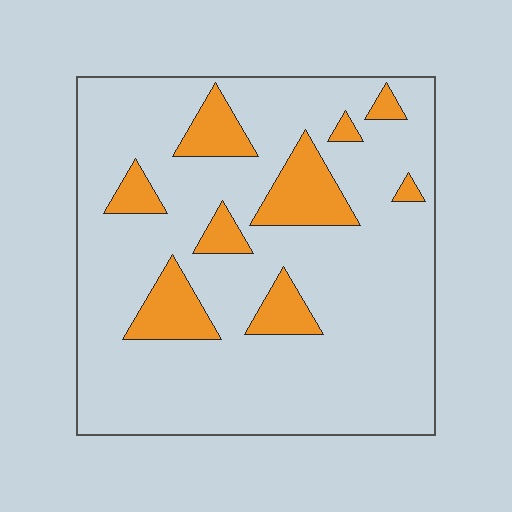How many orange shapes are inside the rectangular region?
9.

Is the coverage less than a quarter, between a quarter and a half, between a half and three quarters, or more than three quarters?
Less than a quarter.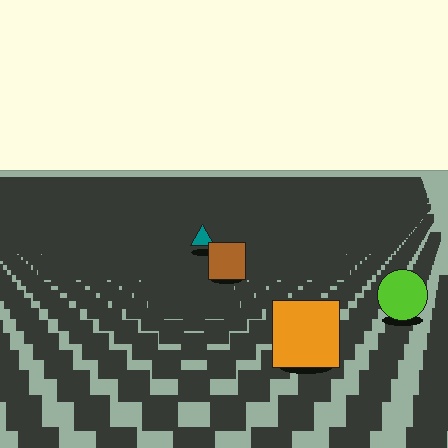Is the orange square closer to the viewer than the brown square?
Yes. The orange square is closer — you can tell from the texture gradient: the ground texture is coarser near it.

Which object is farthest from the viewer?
The teal triangle is farthest from the viewer. It appears smaller and the ground texture around it is denser.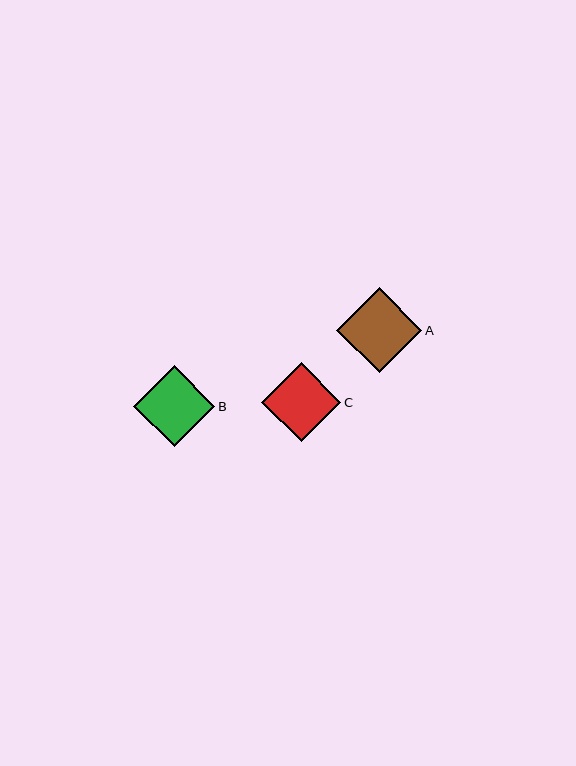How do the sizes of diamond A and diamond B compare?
Diamond A and diamond B are approximately the same size.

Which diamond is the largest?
Diamond A is the largest with a size of approximately 85 pixels.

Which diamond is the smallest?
Diamond C is the smallest with a size of approximately 79 pixels.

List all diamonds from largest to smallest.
From largest to smallest: A, B, C.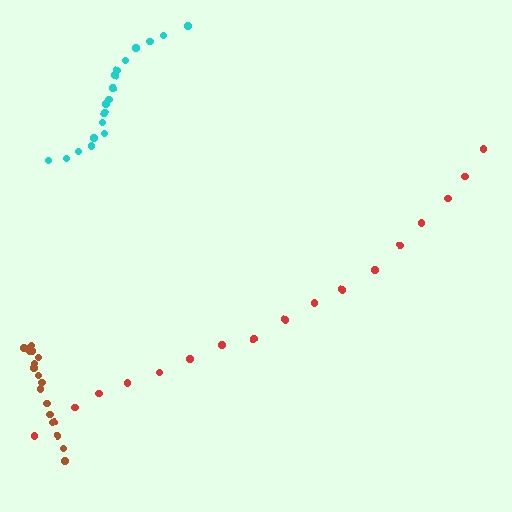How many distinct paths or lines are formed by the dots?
There are 3 distinct paths.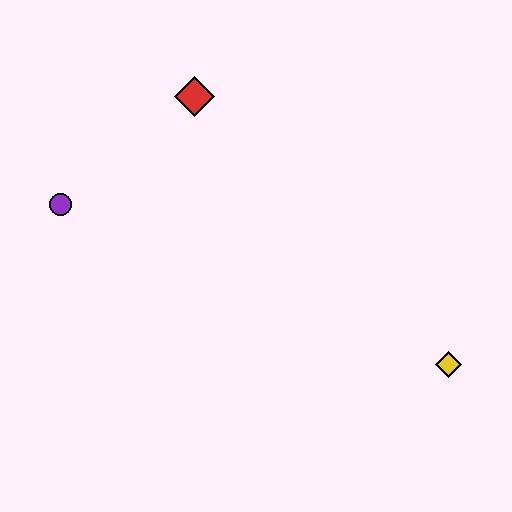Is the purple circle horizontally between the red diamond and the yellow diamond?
No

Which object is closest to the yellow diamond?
The red diamond is closest to the yellow diamond.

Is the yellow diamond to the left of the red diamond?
No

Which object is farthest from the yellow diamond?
The purple circle is farthest from the yellow diamond.